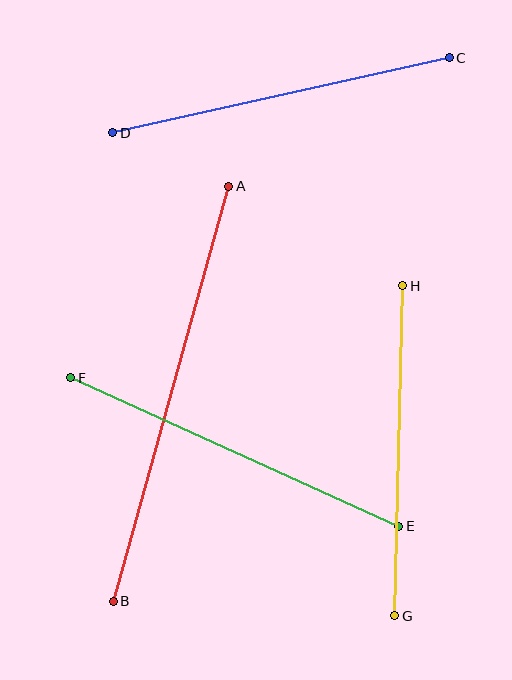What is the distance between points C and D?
The distance is approximately 345 pixels.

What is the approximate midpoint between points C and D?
The midpoint is at approximately (281, 95) pixels.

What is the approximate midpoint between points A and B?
The midpoint is at approximately (171, 394) pixels.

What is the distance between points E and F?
The distance is approximately 360 pixels.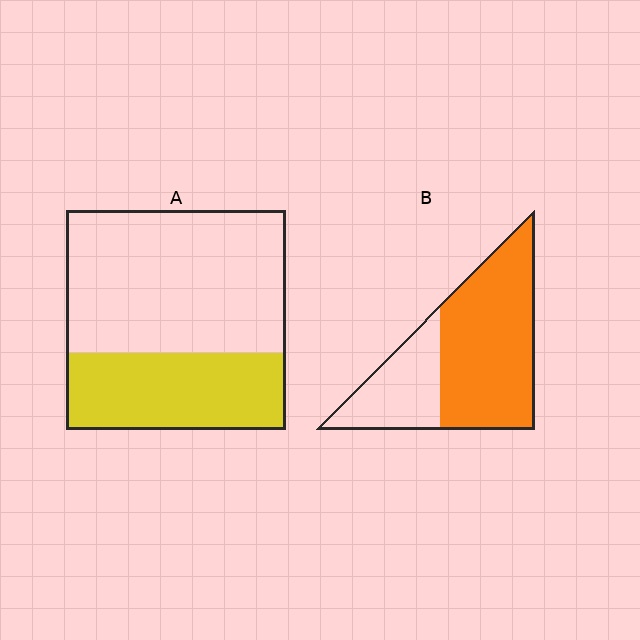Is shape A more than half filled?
No.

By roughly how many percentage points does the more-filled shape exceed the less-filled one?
By roughly 35 percentage points (B over A).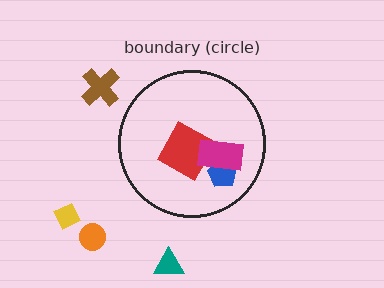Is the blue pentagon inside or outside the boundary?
Inside.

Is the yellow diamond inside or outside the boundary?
Outside.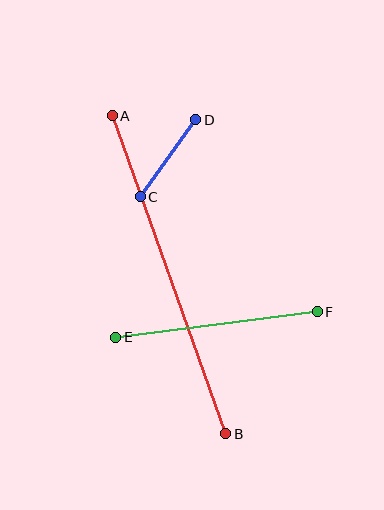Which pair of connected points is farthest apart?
Points A and B are farthest apart.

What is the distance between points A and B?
The distance is approximately 338 pixels.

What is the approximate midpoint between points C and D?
The midpoint is at approximately (168, 158) pixels.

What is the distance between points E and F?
The distance is approximately 203 pixels.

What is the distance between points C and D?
The distance is approximately 95 pixels.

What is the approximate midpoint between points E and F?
The midpoint is at approximately (216, 324) pixels.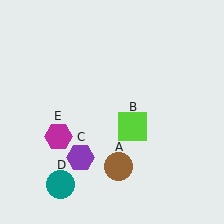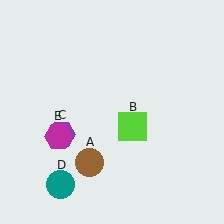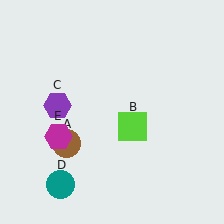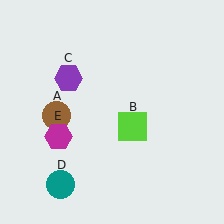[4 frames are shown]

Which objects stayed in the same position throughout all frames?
Lime square (object B) and teal circle (object D) and magenta hexagon (object E) remained stationary.